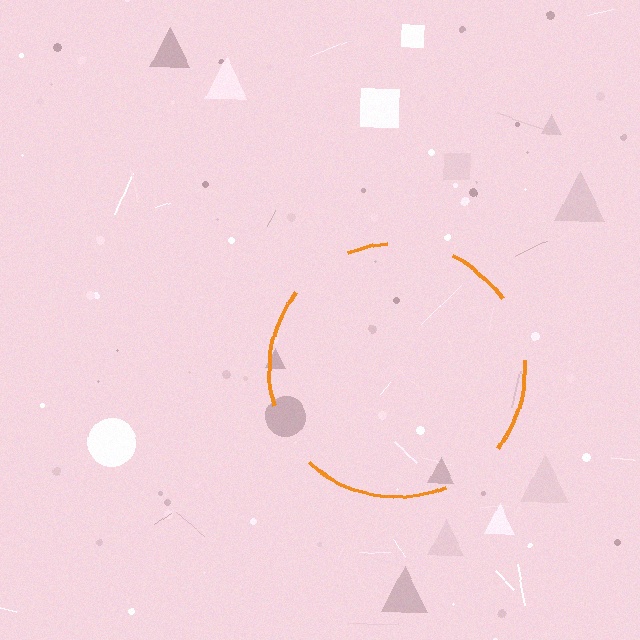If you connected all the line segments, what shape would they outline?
They would outline a circle.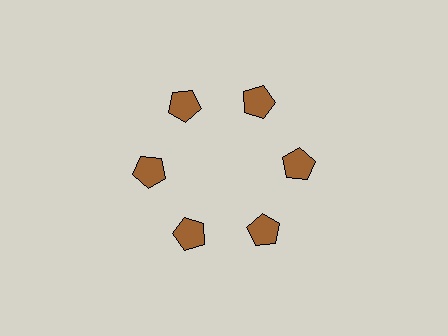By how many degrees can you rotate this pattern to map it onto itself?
The pattern maps onto itself every 60 degrees of rotation.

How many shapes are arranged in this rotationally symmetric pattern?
There are 6 shapes, arranged in 6 groups of 1.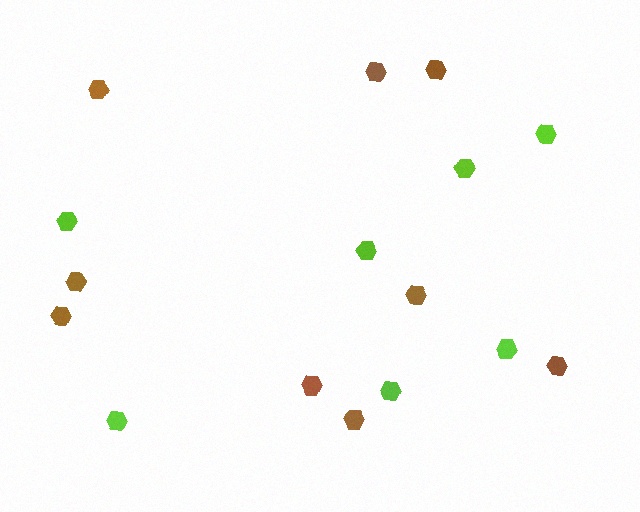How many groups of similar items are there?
There are 2 groups: one group of lime hexagons (7) and one group of brown hexagons (9).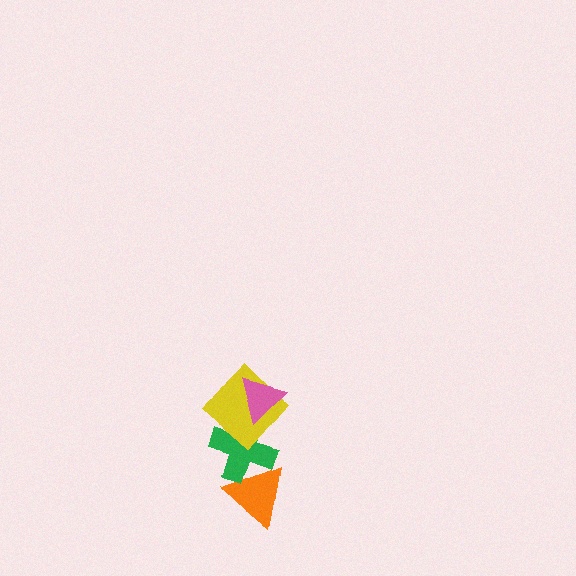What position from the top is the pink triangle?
The pink triangle is 1st from the top.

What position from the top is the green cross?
The green cross is 3rd from the top.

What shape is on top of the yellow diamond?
The pink triangle is on top of the yellow diamond.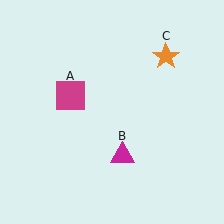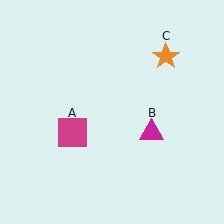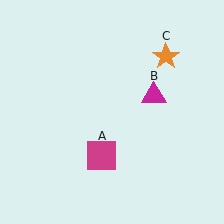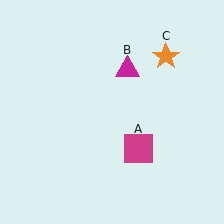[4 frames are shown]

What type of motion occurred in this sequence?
The magenta square (object A), magenta triangle (object B) rotated counterclockwise around the center of the scene.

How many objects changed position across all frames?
2 objects changed position: magenta square (object A), magenta triangle (object B).